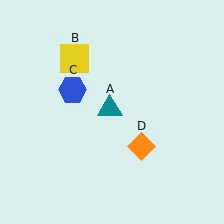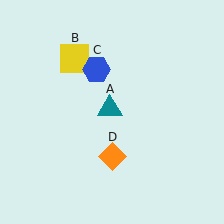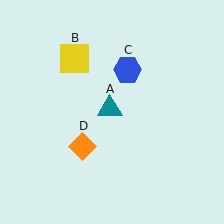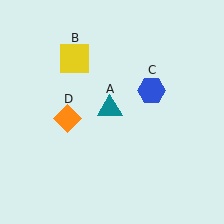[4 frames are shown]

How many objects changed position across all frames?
2 objects changed position: blue hexagon (object C), orange diamond (object D).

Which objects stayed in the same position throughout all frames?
Teal triangle (object A) and yellow square (object B) remained stationary.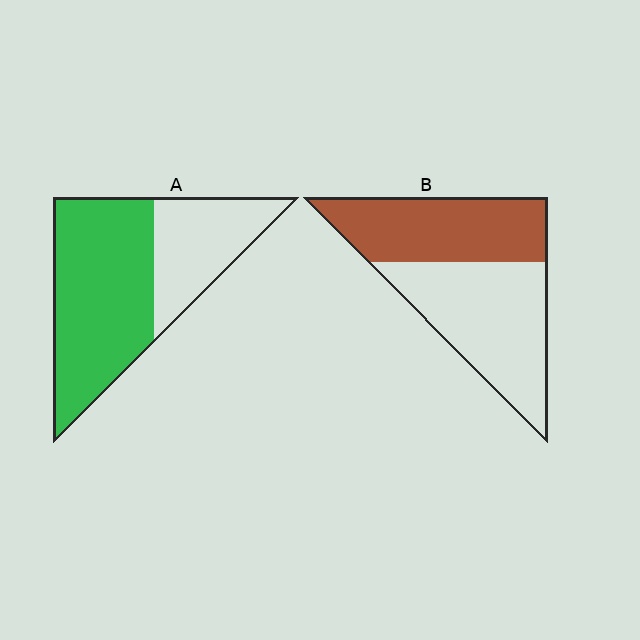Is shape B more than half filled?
No.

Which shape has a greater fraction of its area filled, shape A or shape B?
Shape A.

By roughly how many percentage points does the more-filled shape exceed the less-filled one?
By roughly 20 percentage points (A over B).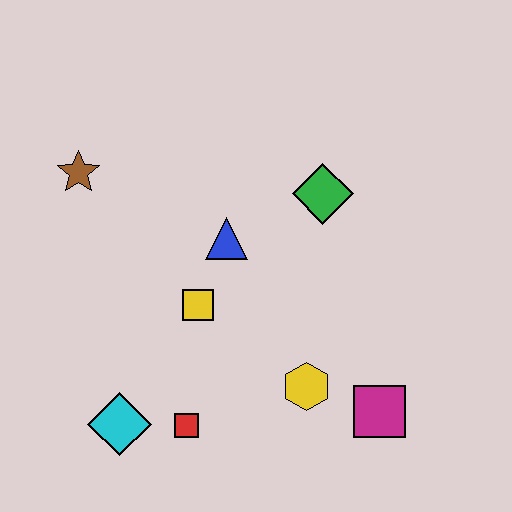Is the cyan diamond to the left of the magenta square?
Yes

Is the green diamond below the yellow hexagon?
No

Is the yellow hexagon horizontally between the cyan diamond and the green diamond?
Yes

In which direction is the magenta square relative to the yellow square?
The magenta square is to the right of the yellow square.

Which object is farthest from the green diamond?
The cyan diamond is farthest from the green diamond.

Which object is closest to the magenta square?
The yellow hexagon is closest to the magenta square.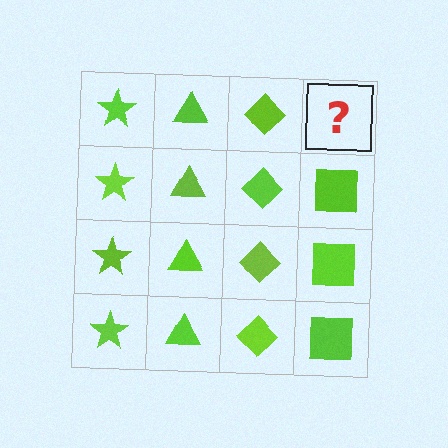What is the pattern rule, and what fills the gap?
The rule is that each column has a consistent shape. The gap should be filled with a lime square.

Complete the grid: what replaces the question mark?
The question mark should be replaced with a lime square.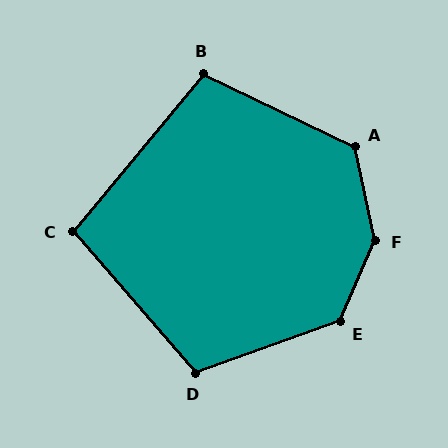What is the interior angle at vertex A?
Approximately 128 degrees (obtuse).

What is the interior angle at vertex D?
Approximately 111 degrees (obtuse).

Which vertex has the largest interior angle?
F, at approximately 145 degrees.